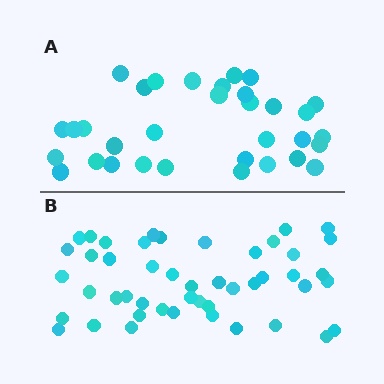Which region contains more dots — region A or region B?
Region B (the bottom region) has more dots.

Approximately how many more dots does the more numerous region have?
Region B has approximately 15 more dots than region A.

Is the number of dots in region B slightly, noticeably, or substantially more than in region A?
Region B has noticeably more, but not dramatically so. The ratio is roughly 1.4 to 1.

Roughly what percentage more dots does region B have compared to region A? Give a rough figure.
About 40% more.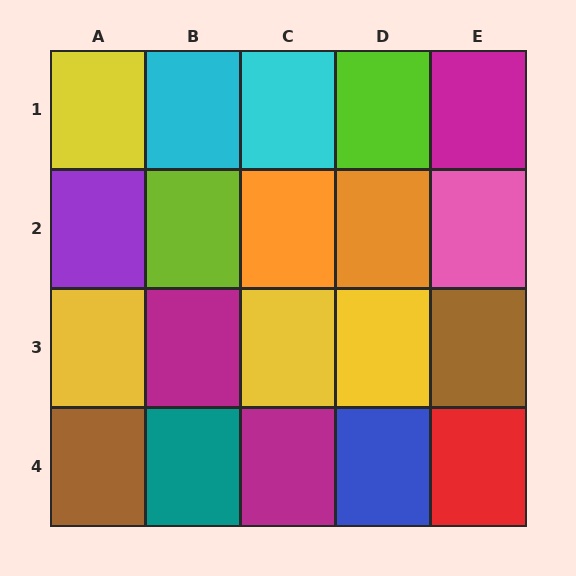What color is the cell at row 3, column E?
Brown.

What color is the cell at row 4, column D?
Blue.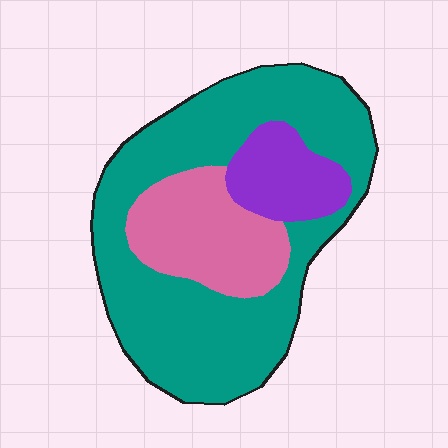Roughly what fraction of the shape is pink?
Pink covers 22% of the shape.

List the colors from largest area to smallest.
From largest to smallest: teal, pink, purple.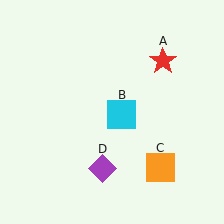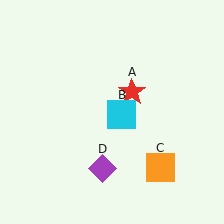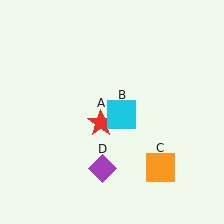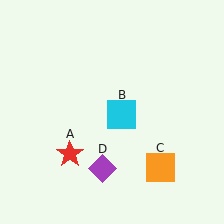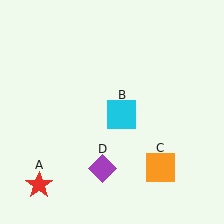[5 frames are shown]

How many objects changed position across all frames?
1 object changed position: red star (object A).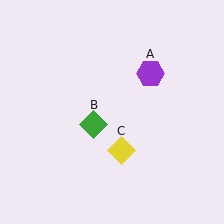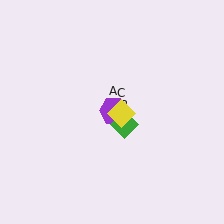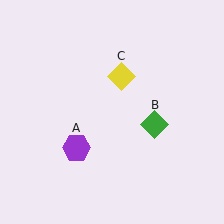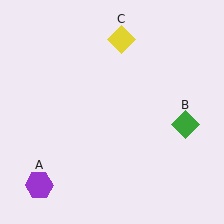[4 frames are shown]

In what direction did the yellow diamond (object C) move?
The yellow diamond (object C) moved up.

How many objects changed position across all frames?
3 objects changed position: purple hexagon (object A), green diamond (object B), yellow diamond (object C).